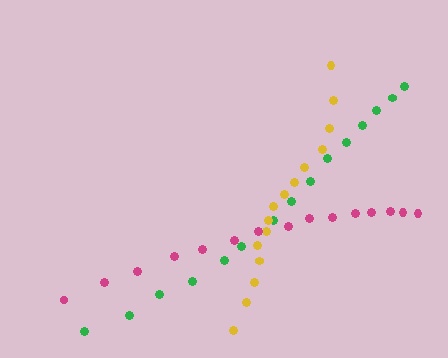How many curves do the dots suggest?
There are 3 distinct paths.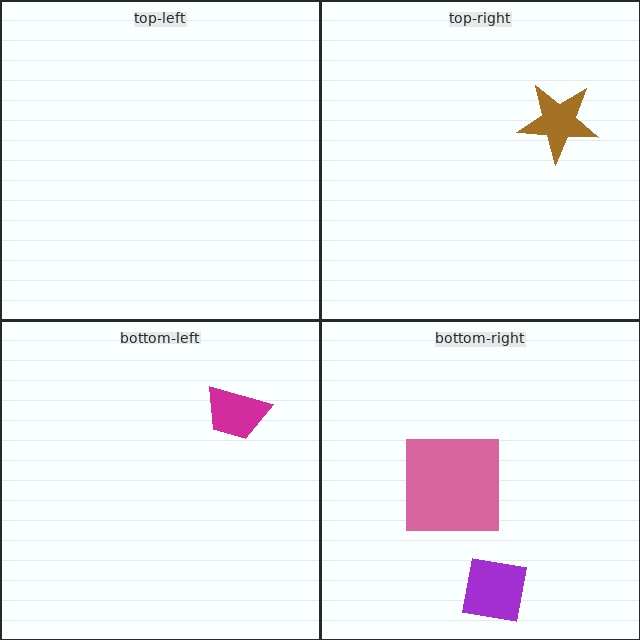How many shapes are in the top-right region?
1.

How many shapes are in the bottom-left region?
1.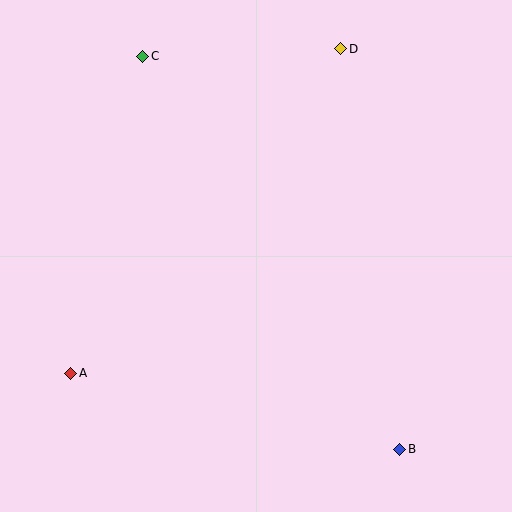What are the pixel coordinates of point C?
Point C is at (143, 56).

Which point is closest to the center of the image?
Point A at (71, 373) is closest to the center.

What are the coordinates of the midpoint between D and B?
The midpoint between D and B is at (370, 249).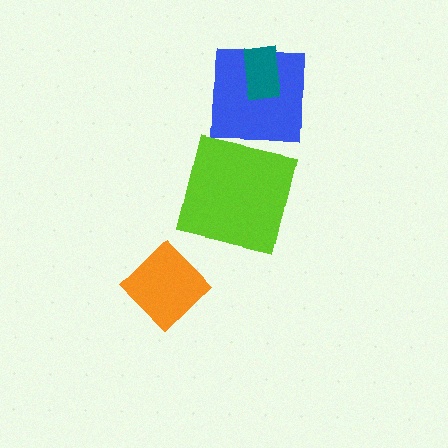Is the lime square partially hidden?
No, no other shape covers it.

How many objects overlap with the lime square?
0 objects overlap with the lime square.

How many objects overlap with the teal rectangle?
1 object overlaps with the teal rectangle.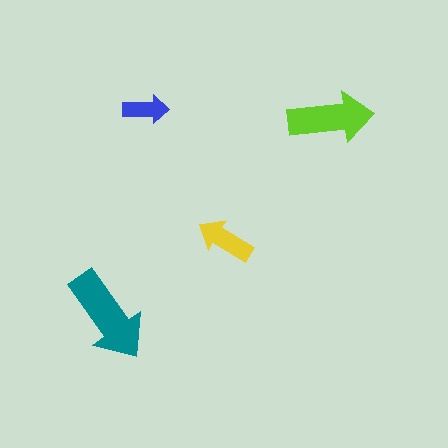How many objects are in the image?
There are 4 objects in the image.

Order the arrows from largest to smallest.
the teal one, the lime one, the yellow one, the blue one.